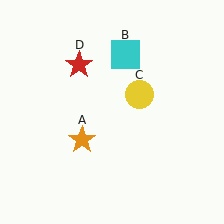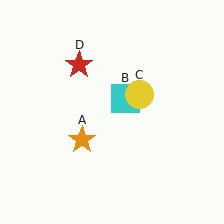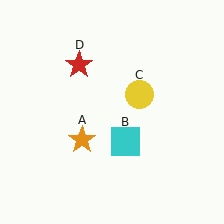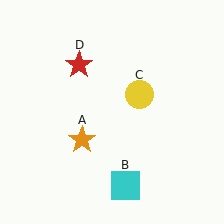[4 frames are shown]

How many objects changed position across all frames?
1 object changed position: cyan square (object B).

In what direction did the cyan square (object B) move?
The cyan square (object B) moved down.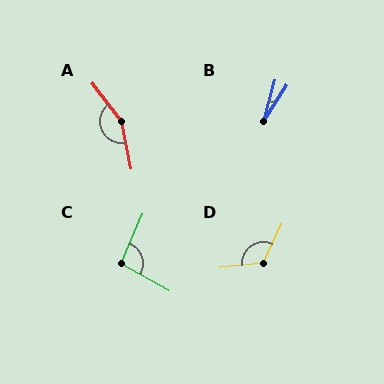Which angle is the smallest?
B, at approximately 17 degrees.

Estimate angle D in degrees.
Approximately 122 degrees.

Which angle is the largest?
A, at approximately 153 degrees.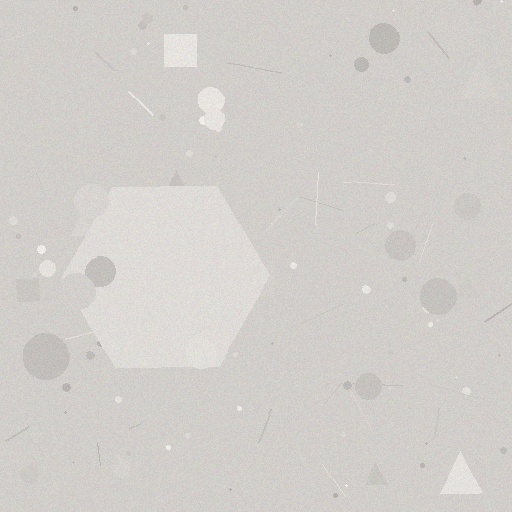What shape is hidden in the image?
A hexagon is hidden in the image.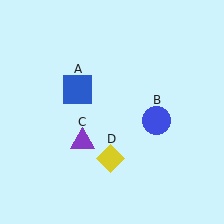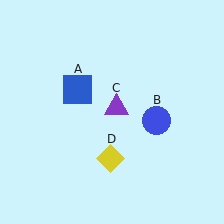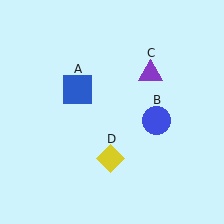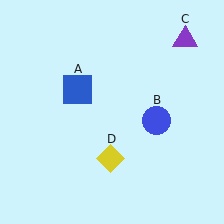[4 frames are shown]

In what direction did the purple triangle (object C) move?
The purple triangle (object C) moved up and to the right.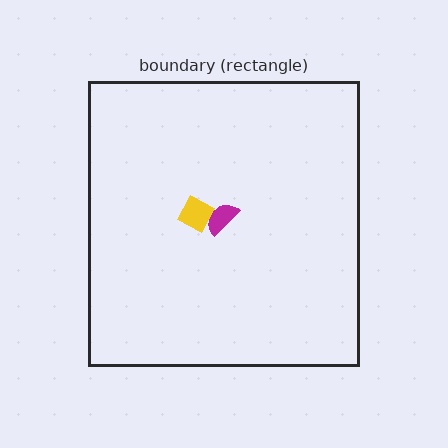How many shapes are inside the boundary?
2 inside, 0 outside.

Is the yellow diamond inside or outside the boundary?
Inside.